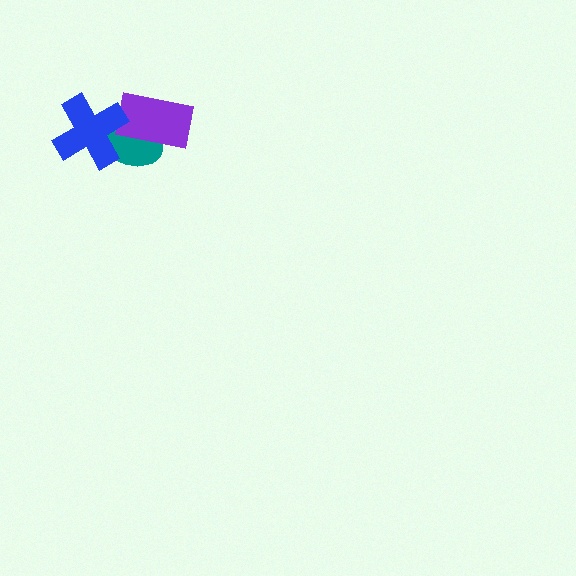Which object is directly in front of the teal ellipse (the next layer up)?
The purple rectangle is directly in front of the teal ellipse.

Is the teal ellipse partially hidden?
Yes, it is partially covered by another shape.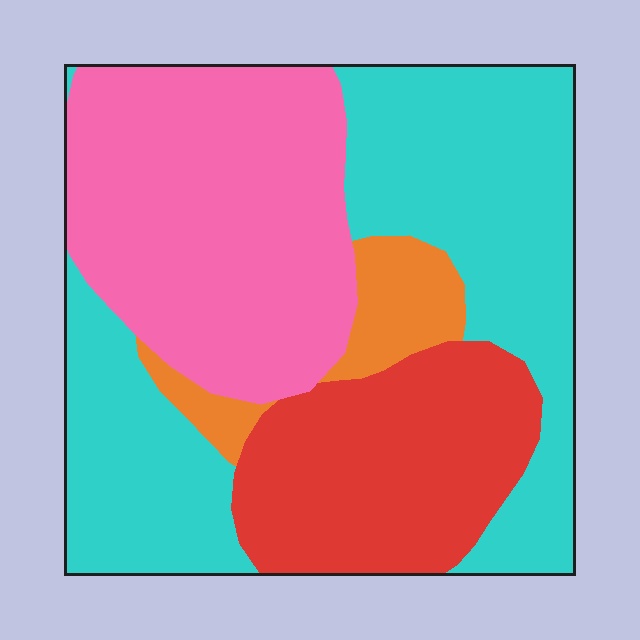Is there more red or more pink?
Pink.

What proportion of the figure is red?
Red takes up about one fifth (1/5) of the figure.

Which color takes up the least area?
Orange, at roughly 5%.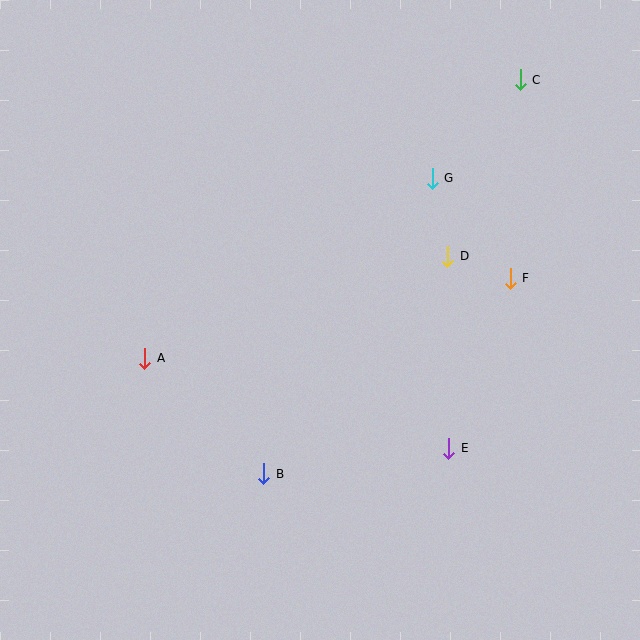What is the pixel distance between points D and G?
The distance between D and G is 80 pixels.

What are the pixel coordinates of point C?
Point C is at (520, 80).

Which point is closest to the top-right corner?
Point C is closest to the top-right corner.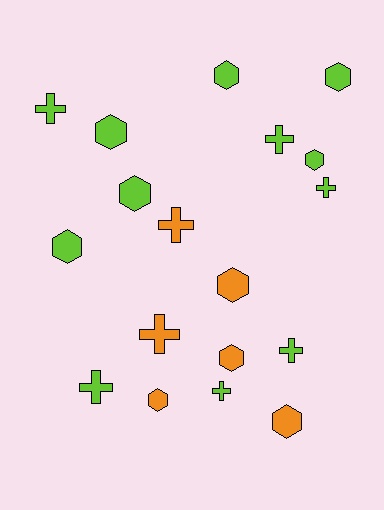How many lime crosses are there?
There are 6 lime crosses.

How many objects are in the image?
There are 18 objects.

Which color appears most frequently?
Lime, with 12 objects.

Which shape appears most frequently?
Hexagon, with 10 objects.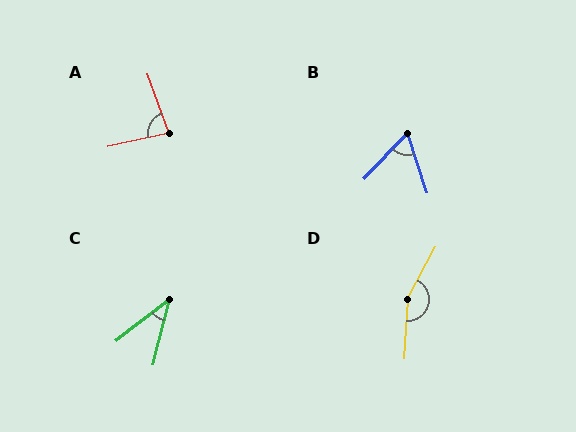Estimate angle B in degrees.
Approximately 62 degrees.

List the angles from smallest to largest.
C (38°), B (62°), A (82°), D (154°).